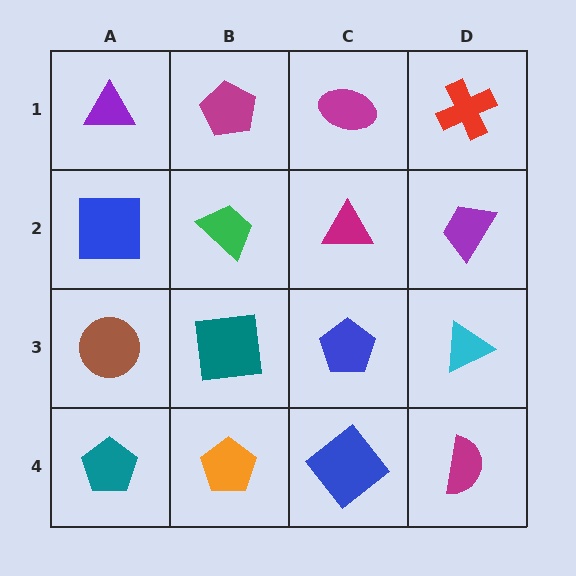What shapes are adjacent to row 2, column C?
A magenta ellipse (row 1, column C), a blue pentagon (row 3, column C), a green trapezoid (row 2, column B), a purple trapezoid (row 2, column D).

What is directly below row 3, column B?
An orange pentagon.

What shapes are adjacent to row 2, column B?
A magenta pentagon (row 1, column B), a teal square (row 3, column B), a blue square (row 2, column A), a magenta triangle (row 2, column C).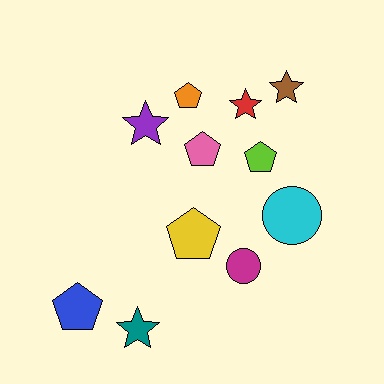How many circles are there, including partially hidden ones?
There are 2 circles.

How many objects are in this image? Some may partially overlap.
There are 11 objects.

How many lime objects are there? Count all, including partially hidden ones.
There is 1 lime object.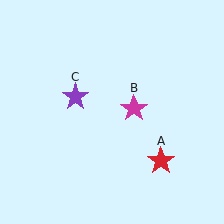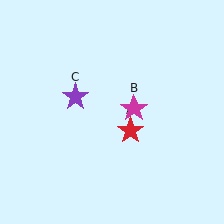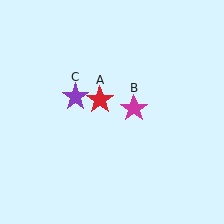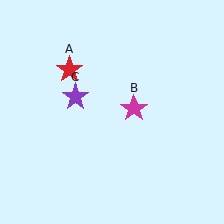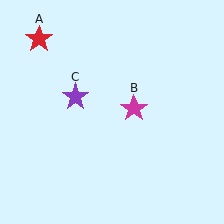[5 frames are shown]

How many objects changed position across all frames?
1 object changed position: red star (object A).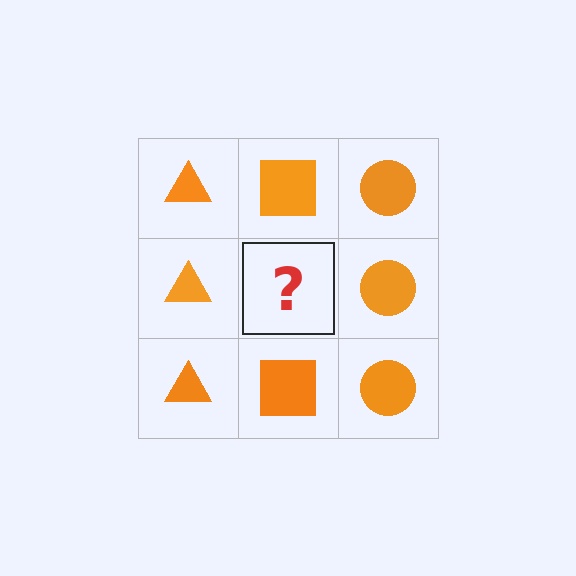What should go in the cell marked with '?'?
The missing cell should contain an orange square.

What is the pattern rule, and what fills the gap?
The rule is that each column has a consistent shape. The gap should be filled with an orange square.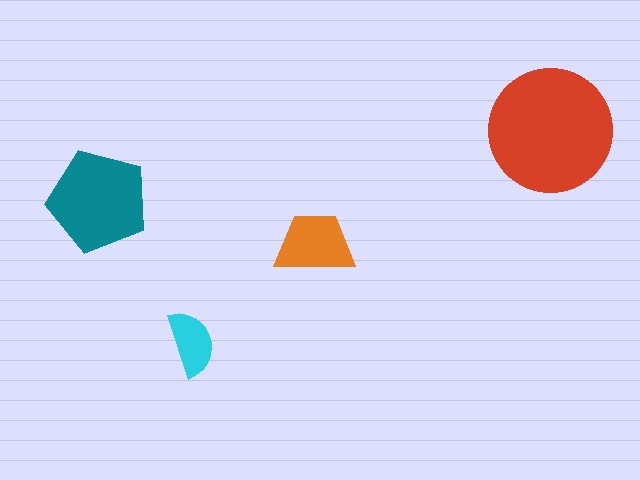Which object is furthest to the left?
The teal pentagon is leftmost.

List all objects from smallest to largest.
The cyan semicircle, the orange trapezoid, the teal pentagon, the red circle.